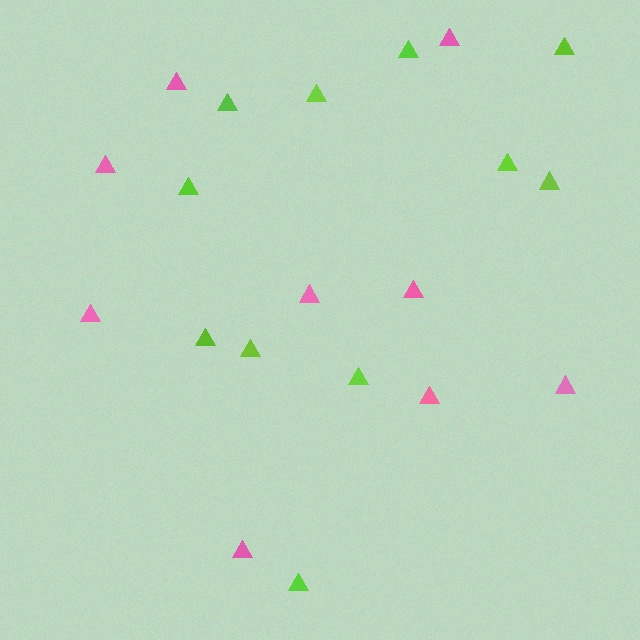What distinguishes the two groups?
There are 2 groups: one group of pink triangles (9) and one group of lime triangles (11).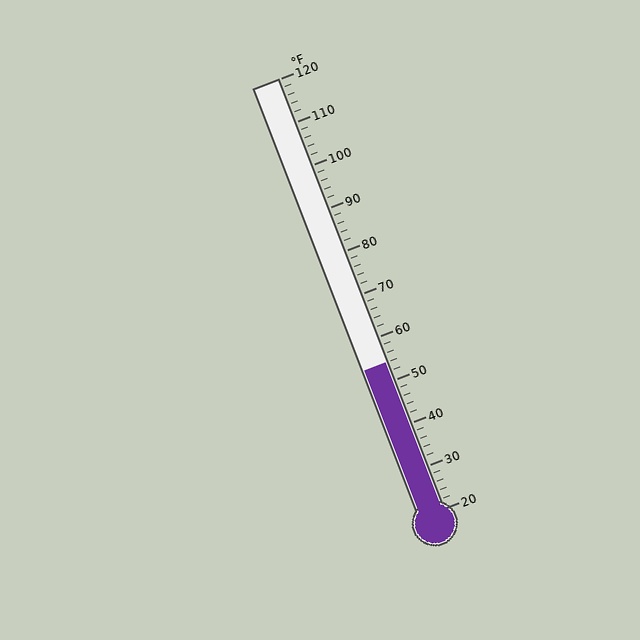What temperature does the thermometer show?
The thermometer shows approximately 54°F.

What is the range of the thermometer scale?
The thermometer scale ranges from 20°F to 120°F.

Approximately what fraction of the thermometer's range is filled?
The thermometer is filled to approximately 35% of its range.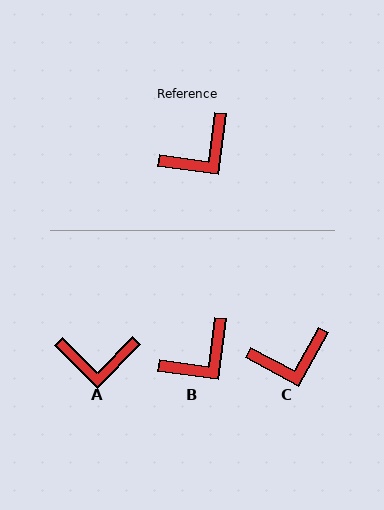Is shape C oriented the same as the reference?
No, it is off by about 21 degrees.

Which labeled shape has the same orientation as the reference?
B.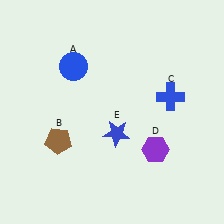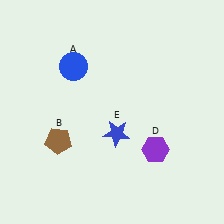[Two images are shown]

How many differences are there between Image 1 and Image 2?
There is 1 difference between the two images.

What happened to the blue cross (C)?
The blue cross (C) was removed in Image 2. It was in the top-right area of Image 1.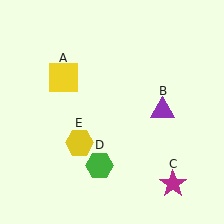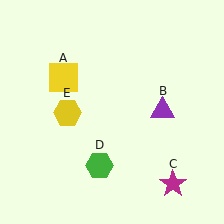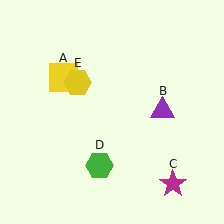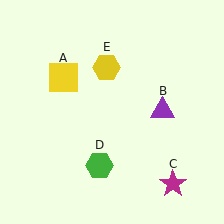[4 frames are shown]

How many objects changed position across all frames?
1 object changed position: yellow hexagon (object E).